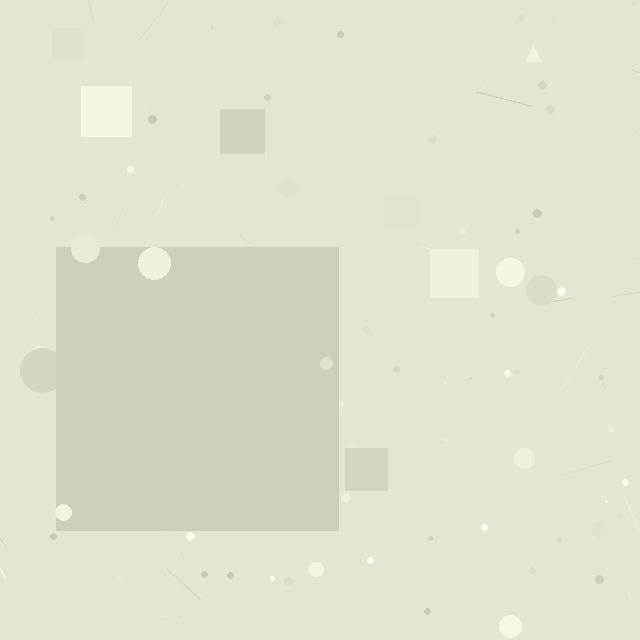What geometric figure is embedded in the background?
A square is embedded in the background.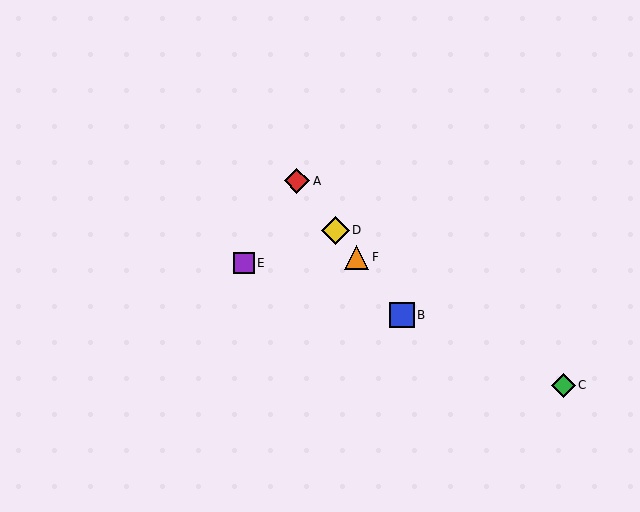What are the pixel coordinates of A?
Object A is at (297, 181).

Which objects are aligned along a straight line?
Objects A, B, D, F are aligned along a straight line.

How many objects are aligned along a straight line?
4 objects (A, B, D, F) are aligned along a straight line.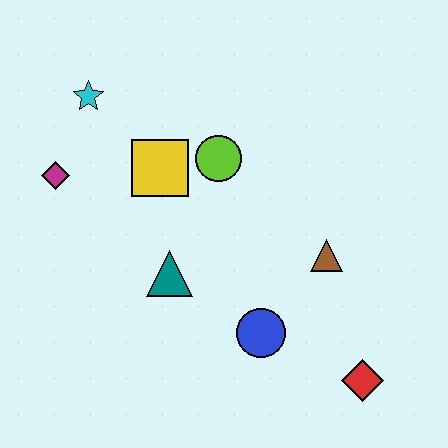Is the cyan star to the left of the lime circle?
Yes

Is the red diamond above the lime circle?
No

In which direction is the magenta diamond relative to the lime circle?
The magenta diamond is to the left of the lime circle.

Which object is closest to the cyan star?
The magenta diamond is closest to the cyan star.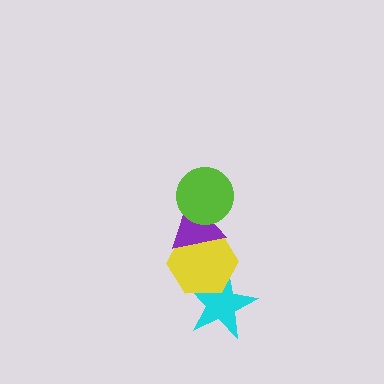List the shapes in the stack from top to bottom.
From top to bottom: the lime circle, the purple triangle, the yellow hexagon, the cyan star.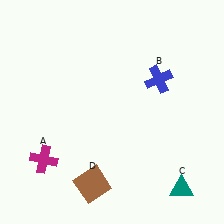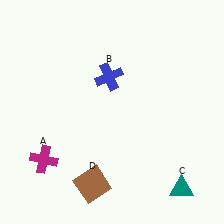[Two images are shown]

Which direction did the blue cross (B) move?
The blue cross (B) moved left.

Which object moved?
The blue cross (B) moved left.